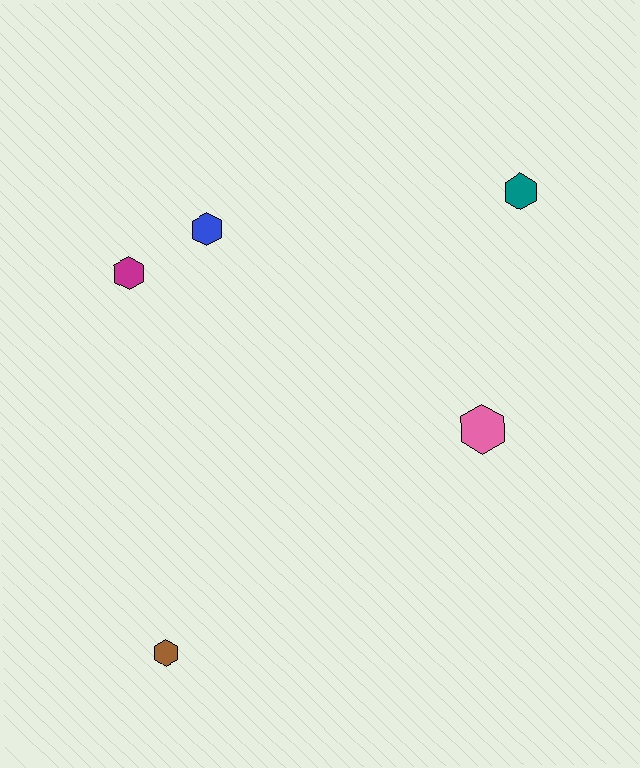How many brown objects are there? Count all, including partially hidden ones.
There is 1 brown object.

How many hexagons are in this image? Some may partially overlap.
There are 5 hexagons.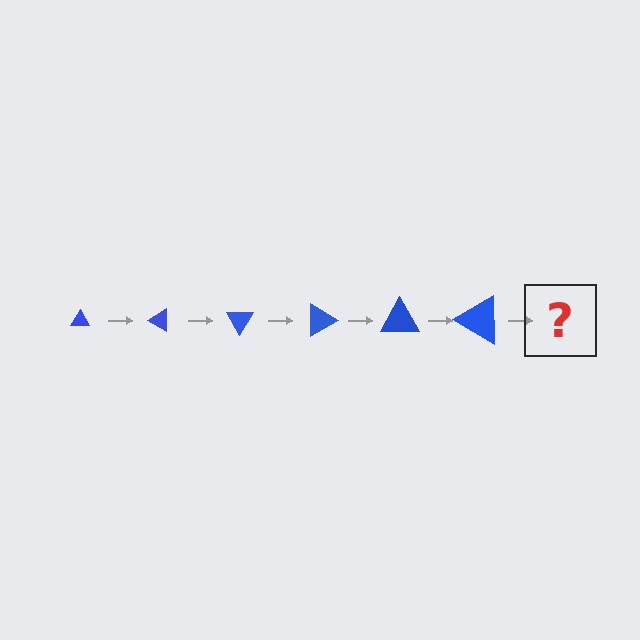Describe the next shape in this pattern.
It should be a triangle, larger than the previous one and rotated 180 degrees from the start.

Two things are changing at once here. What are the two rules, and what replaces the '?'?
The two rules are that the triangle grows larger each step and it rotates 30 degrees each step. The '?' should be a triangle, larger than the previous one and rotated 180 degrees from the start.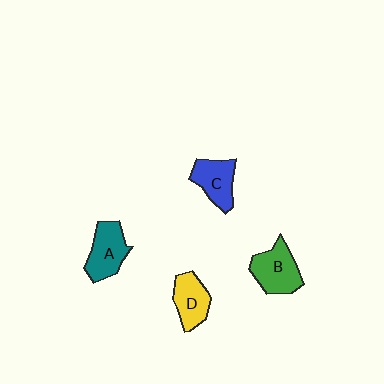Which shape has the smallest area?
Shape D (yellow).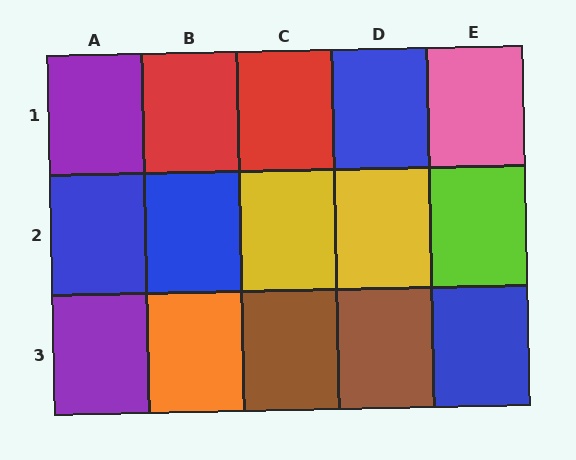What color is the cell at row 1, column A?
Purple.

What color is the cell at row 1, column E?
Pink.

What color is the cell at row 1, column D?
Blue.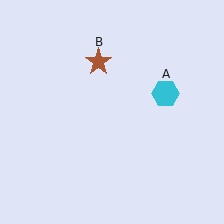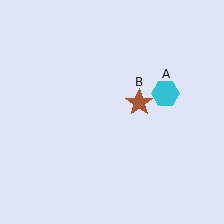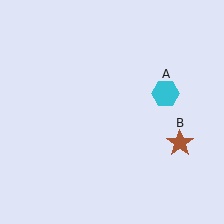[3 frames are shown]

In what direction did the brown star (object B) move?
The brown star (object B) moved down and to the right.